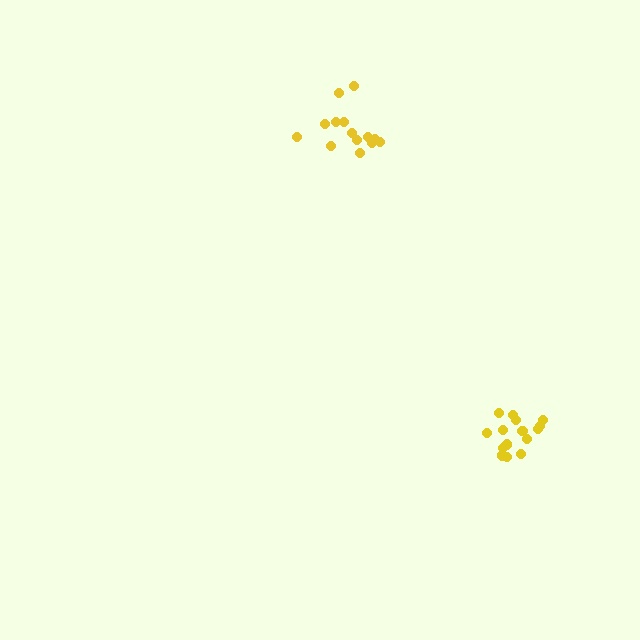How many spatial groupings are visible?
There are 2 spatial groupings.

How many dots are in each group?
Group 1: 14 dots, Group 2: 15 dots (29 total).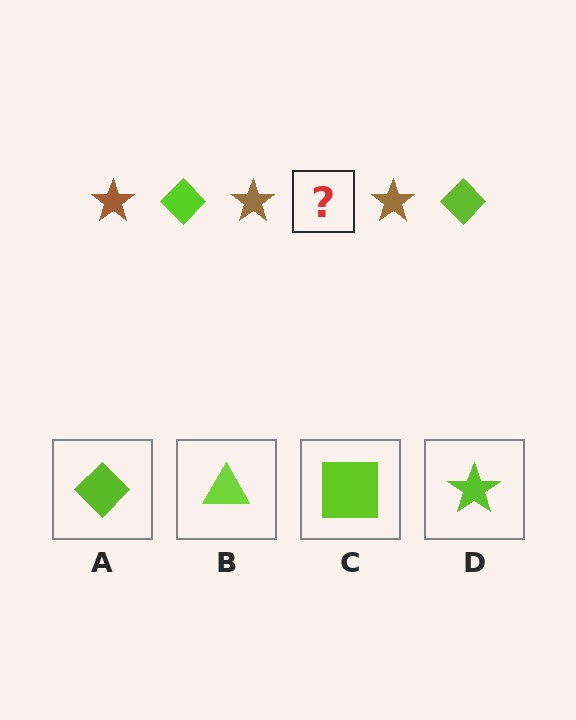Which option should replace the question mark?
Option A.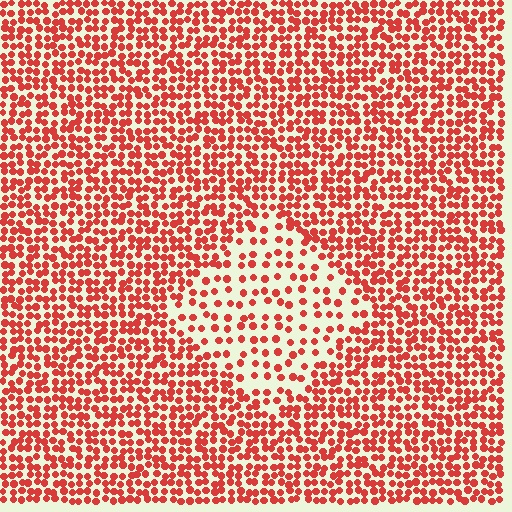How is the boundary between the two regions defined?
The boundary is defined by a change in element density (approximately 2.2x ratio). All elements are the same color, size, and shape.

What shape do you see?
I see a diamond.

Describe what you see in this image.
The image contains small red elements arranged at two different densities. A diamond-shaped region is visible where the elements are less densely packed than the surrounding area.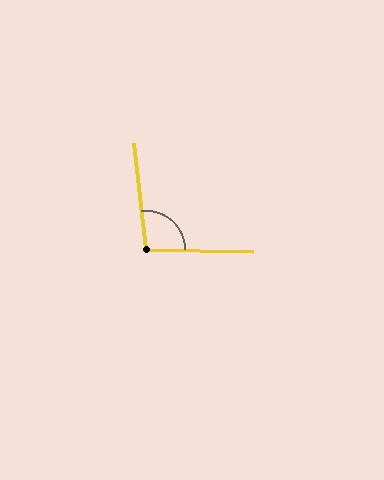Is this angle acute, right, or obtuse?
It is obtuse.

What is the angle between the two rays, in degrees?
Approximately 97 degrees.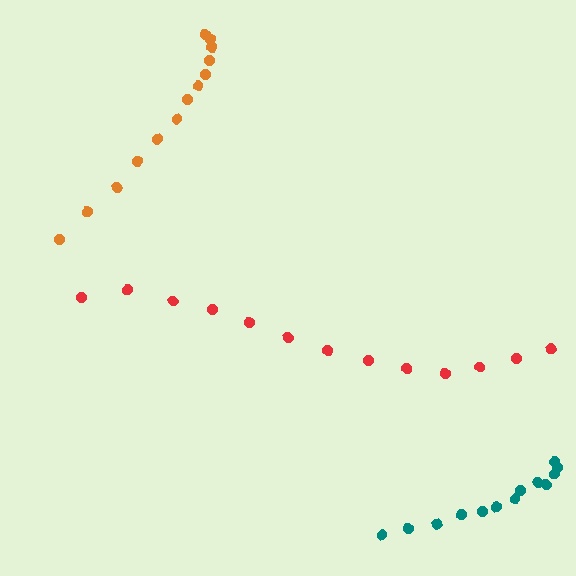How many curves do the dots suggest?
There are 3 distinct paths.